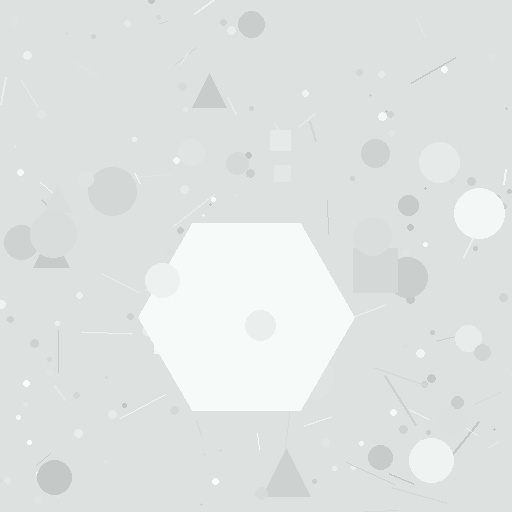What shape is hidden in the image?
A hexagon is hidden in the image.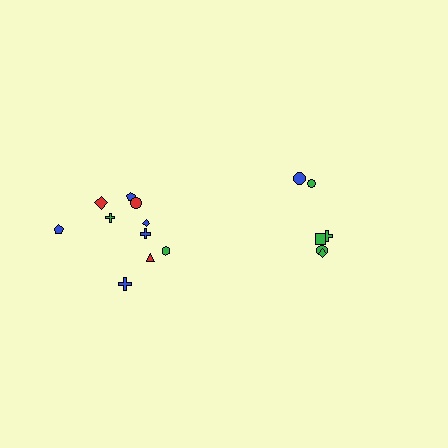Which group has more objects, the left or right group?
The left group.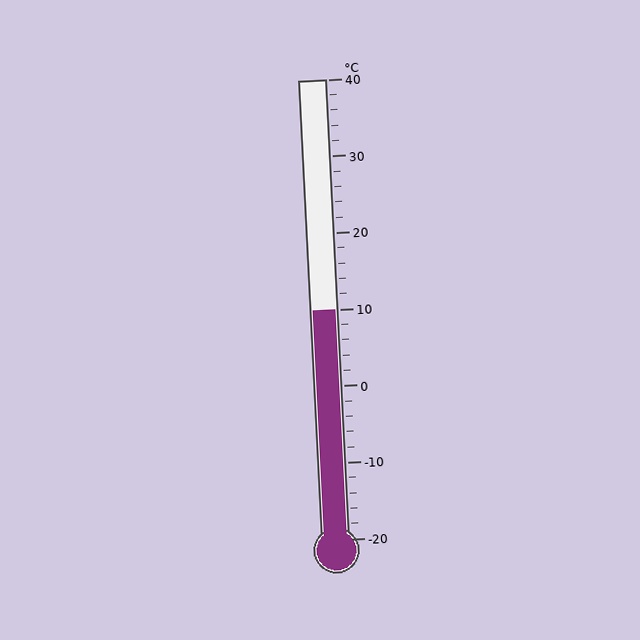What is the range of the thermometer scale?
The thermometer scale ranges from -20°C to 40°C.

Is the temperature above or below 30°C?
The temperature is below 30°C.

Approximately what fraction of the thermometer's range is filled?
The thermometer is filled to approximately 50% of its range.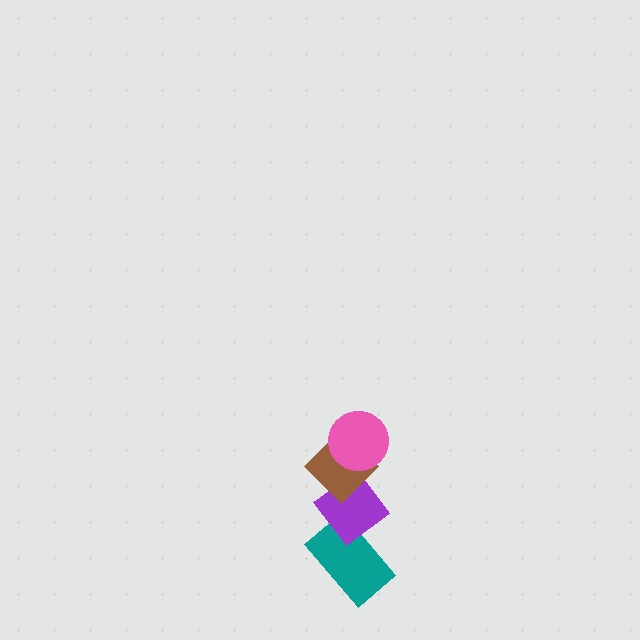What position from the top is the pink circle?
The pink circle is 1st from the top.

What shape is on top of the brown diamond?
The pink circle is on top of the brown diamond.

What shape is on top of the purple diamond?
The brown diamond is on top of the purple diamond.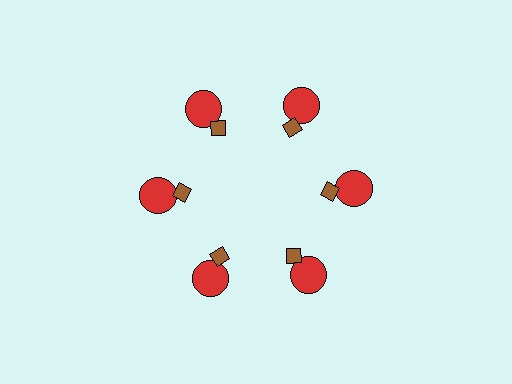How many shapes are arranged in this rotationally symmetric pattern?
There are 12 shapes, arranged in 6 groups of 2.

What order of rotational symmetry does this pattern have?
This pattern has 6-fold rotational symmetry.